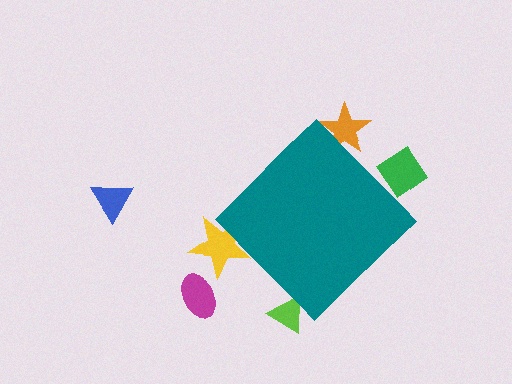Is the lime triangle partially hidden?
Yes, the lime triangle is partially hidden behind the teal diamond.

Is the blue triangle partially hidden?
No, the blue triangle is fully visible.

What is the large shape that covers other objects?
A teal diamond.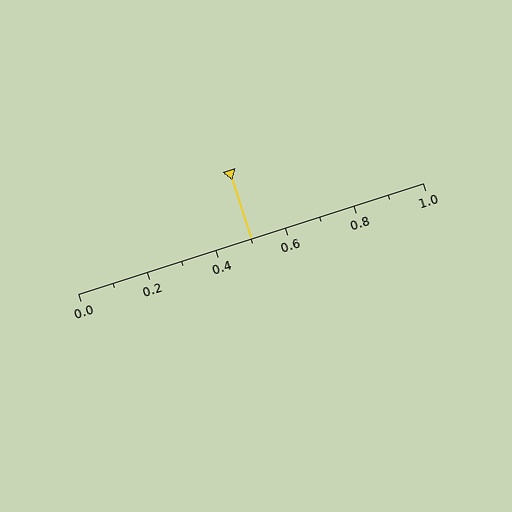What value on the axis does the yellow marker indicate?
The marker indicates approximately 0.5.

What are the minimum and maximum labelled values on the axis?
The axis runs from 0.0 to 1.0.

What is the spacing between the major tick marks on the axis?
The major ticks are spaced 0.2 apart.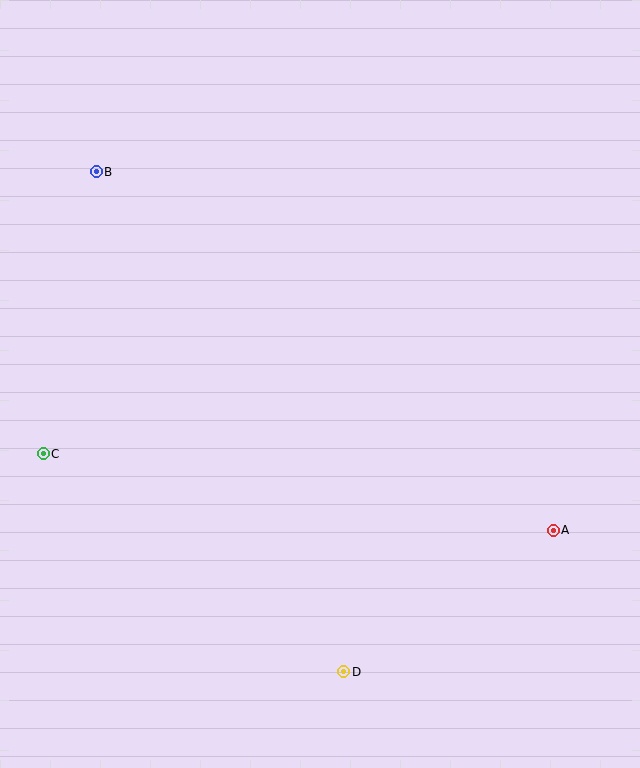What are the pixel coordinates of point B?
Point B is at (96, 172).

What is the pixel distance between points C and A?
The distance between C and A is 516 pixels.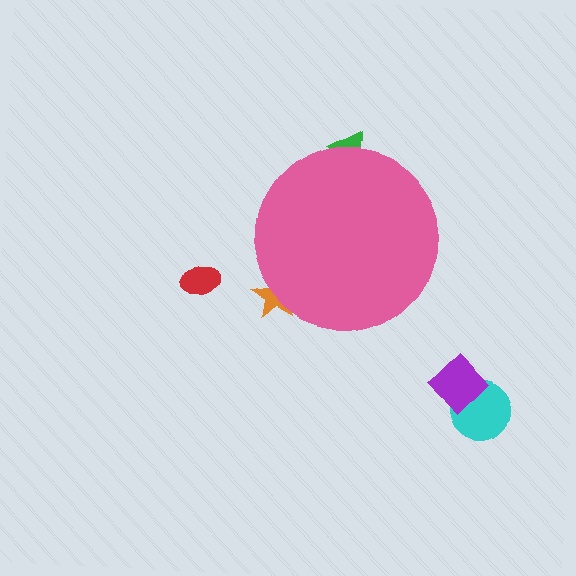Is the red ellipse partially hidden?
No, the red ellipse is fully visible.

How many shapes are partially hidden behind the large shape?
2 shapes are partially hidden.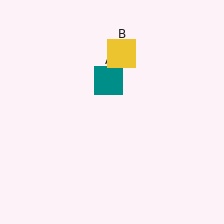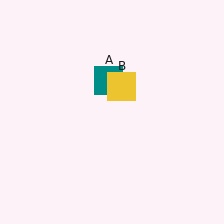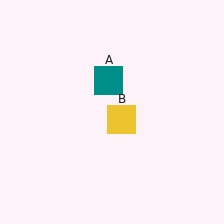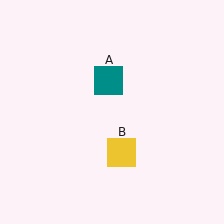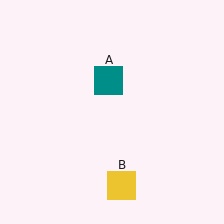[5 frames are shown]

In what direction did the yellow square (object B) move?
The yellow square (object B) moved down.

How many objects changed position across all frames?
1 object changed position: yellow square (object B).